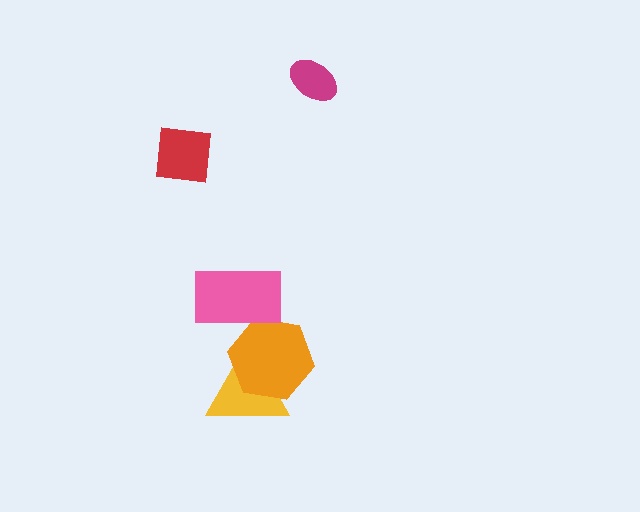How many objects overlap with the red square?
0 objects overlap with the red square.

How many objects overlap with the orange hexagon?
2 objects overlap with the orange hexagon.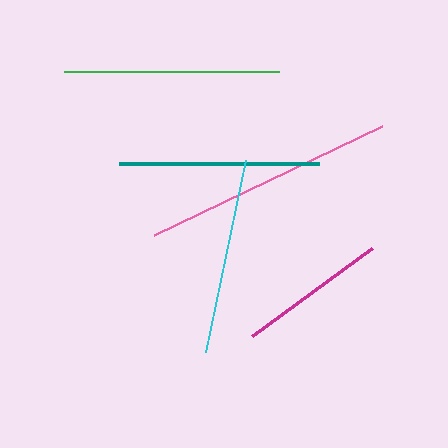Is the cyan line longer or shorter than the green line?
The green line is longer than the cyan line.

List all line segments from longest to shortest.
From longest to shortest: pink, green, teal, cyan, magenta.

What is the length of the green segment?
The green segment is approximately 215 pixels long.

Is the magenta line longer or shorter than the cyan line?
The cyan line is longer than the magenta line.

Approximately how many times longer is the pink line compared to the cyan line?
The pink line is approximately 1.3 times the length of the cyan line.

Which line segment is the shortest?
The magenta line is the shortest at approximately 149 pixels.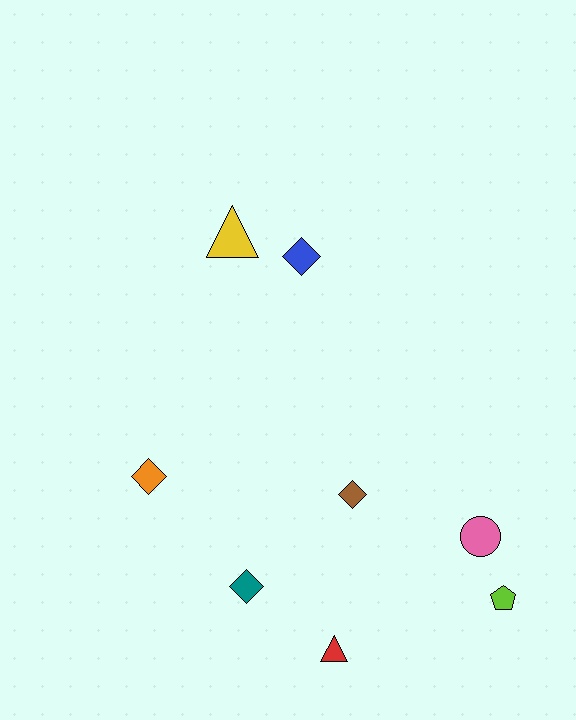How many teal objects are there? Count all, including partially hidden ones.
There is 1 teal object.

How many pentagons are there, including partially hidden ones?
There is 1 pentagon.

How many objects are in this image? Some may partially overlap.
There are 8 objects.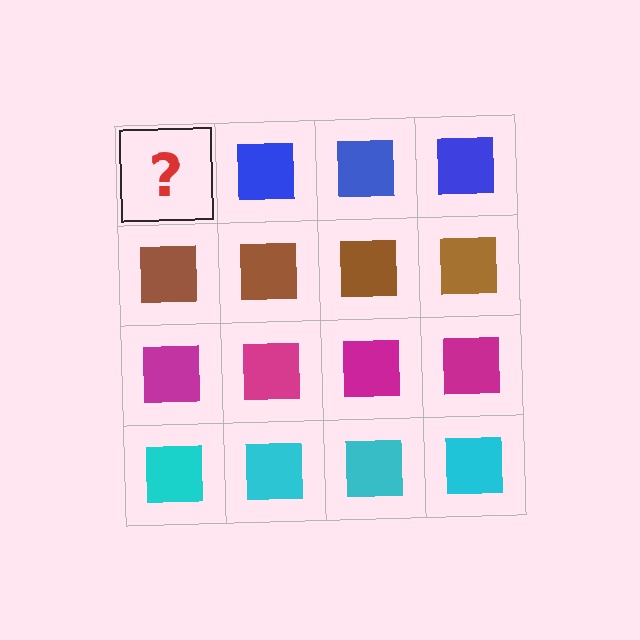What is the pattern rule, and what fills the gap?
The rule is that each row has a consistent color. The gap should be filled with a blue square.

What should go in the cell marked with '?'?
The missing cell should contain a blue square.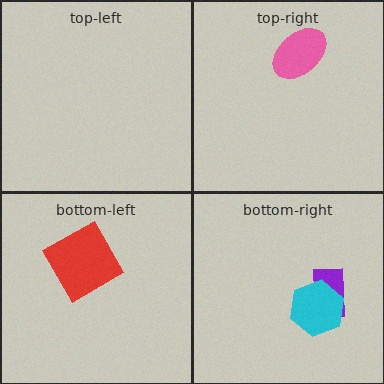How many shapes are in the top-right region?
1.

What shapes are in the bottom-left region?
The red square.